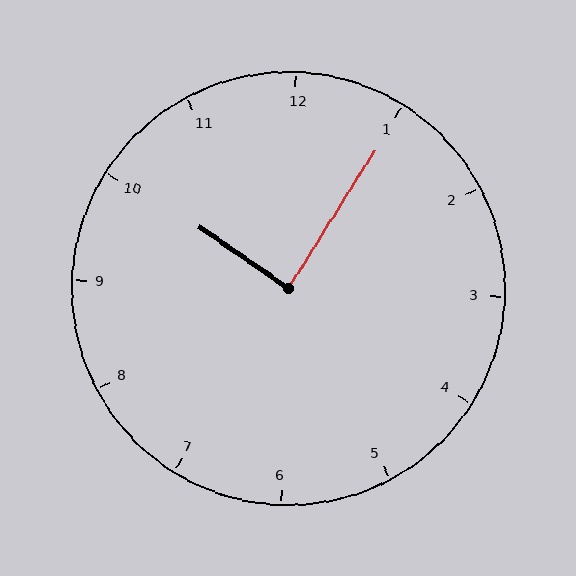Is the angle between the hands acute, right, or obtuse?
It is right.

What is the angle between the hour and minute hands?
Approximately 88 degrees.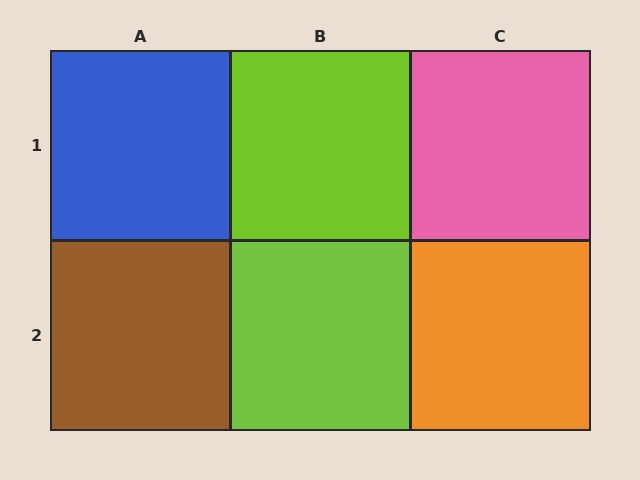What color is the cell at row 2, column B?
Lime.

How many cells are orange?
1 cell is orange.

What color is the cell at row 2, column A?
Brown.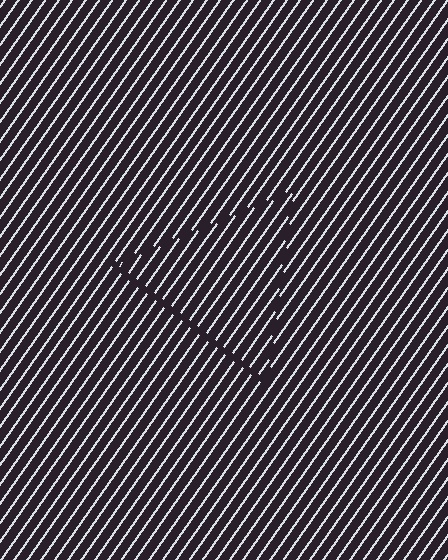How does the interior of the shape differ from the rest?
The interior of the shape contains the same grating, shifted by half a period — the contour is defined by the phase discontinuity where line-ends from the inner and outer gratings abut.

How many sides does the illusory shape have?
3 sides — the line-ends trace a triangle.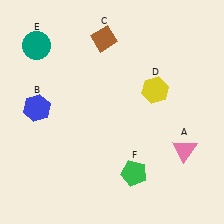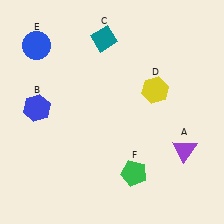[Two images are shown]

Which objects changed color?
A changed from pink to purple. C changed from brown to teal. E changed from teal to blue.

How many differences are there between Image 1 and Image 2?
There are 3 differences between the two images.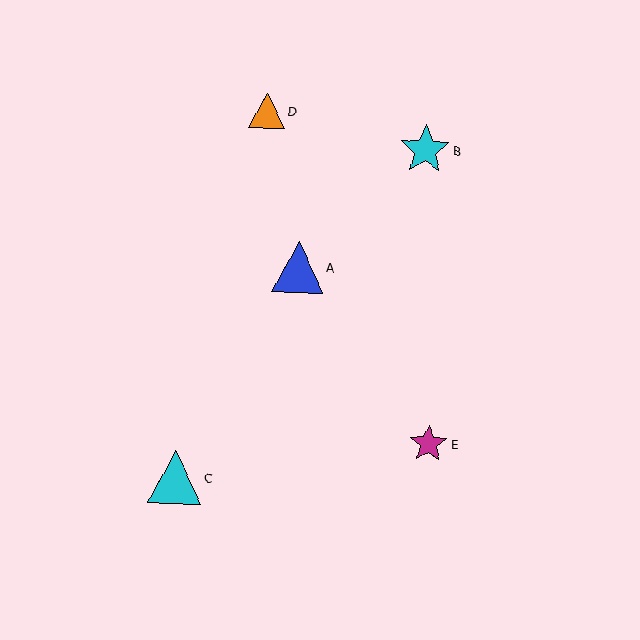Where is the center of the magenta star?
The center of the magenta star is at (429, 444).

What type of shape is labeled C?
Shape C is a cyan triangle.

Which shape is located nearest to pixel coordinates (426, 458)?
The magenta star (labeled E) at (429, 444) is nearest to that location.